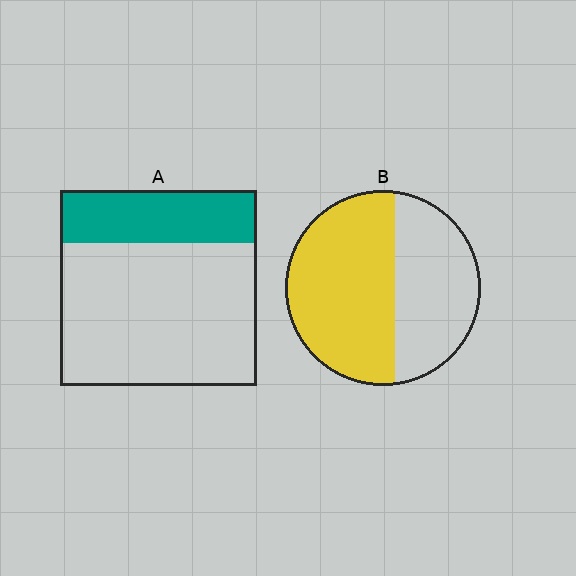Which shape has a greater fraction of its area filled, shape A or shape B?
Shape B.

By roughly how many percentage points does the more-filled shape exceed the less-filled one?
By roughly 30 percentage points (B over A).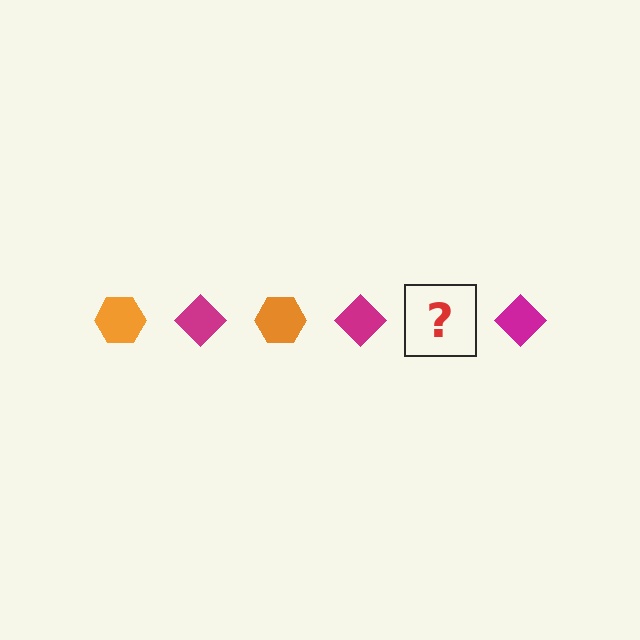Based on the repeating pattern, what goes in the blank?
The blank should be an orange hexagon.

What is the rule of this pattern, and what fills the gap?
The rule is that the pattern alternates between orange hexagon and magenta diamond. The gap should be filled with an orange hexagon.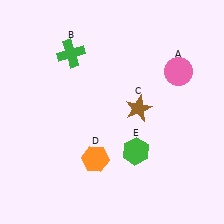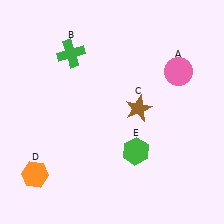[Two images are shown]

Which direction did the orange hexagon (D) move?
The orange hexagon (D) moved left.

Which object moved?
The orange hexagon (D) moved left.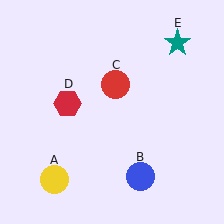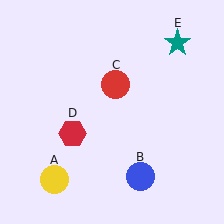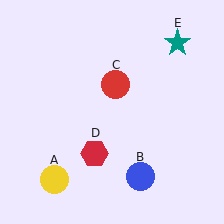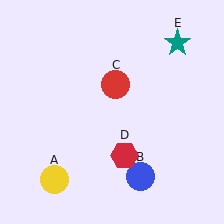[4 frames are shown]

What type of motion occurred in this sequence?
The red hexagon (object D) rotated counterclockwise around the center of the scene.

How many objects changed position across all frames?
1 object changed position: red hexagon (object D).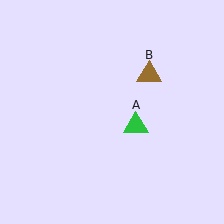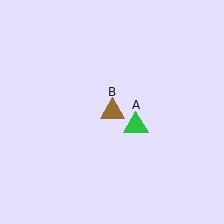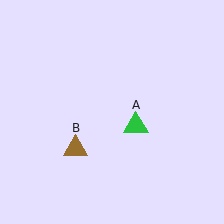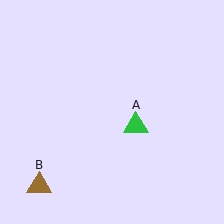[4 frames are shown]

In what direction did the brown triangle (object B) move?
The brown triangle (object B) moved down and to the left.